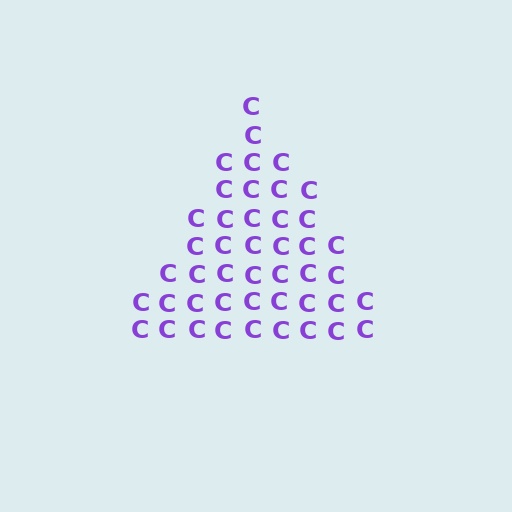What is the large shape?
The large shape is a triangle.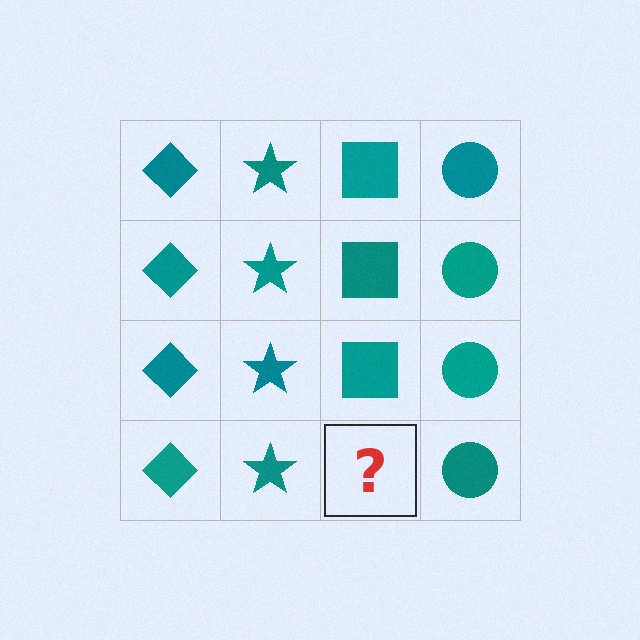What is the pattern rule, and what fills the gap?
The rule is that each column has a consistent shape. The gap should be filled with a teal square.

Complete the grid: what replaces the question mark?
The question mark should be replaced with a teal square.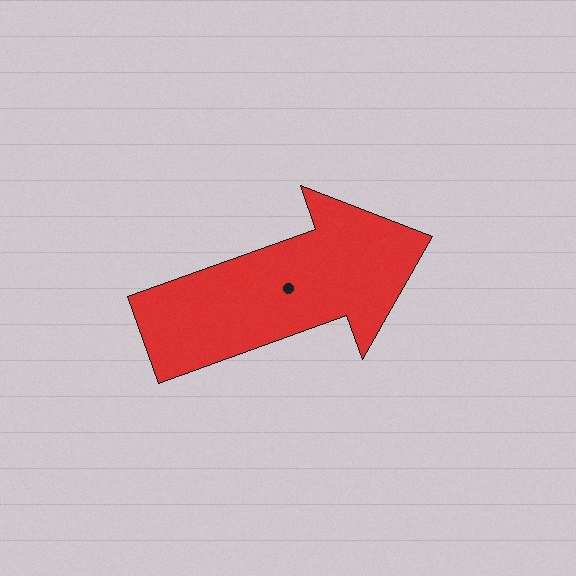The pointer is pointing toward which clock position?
Roughly 2 o'clock.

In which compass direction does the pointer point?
East.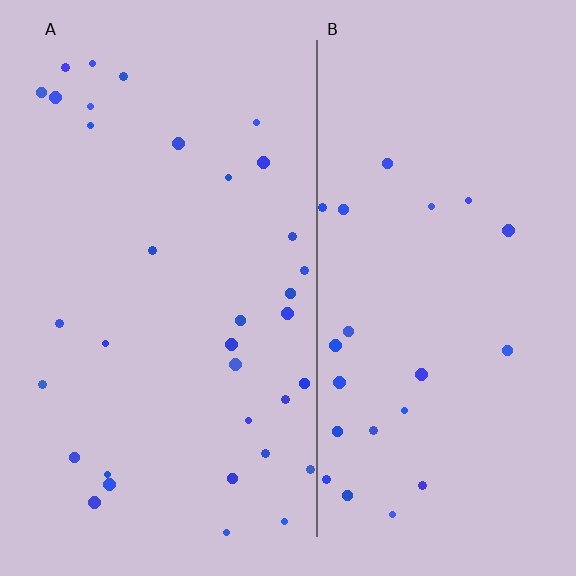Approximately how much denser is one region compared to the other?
Approximately 1.5× — region A over region B.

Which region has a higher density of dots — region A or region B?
A (the left).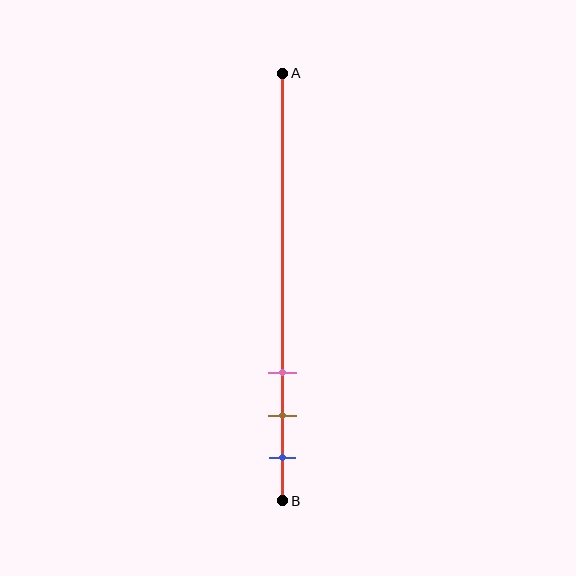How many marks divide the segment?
There are 3 marks dividing the segment.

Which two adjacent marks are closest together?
The brown and blue marks are the closest adjacent pair.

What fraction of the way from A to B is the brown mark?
The brown mark is approximately 80% (0.8) of the way from A to B.